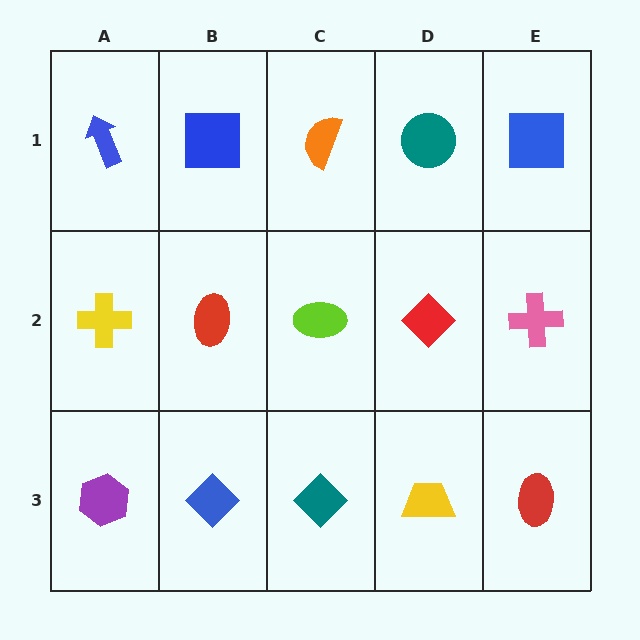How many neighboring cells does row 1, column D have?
3.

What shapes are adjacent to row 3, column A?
A yellow cross (row 2, column A), a blue diamond (row 3, column B).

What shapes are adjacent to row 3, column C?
A lime ellipse (row 2, column C), a blue diamond (row 3, column B), a yellow trapezoid (row 3, column D).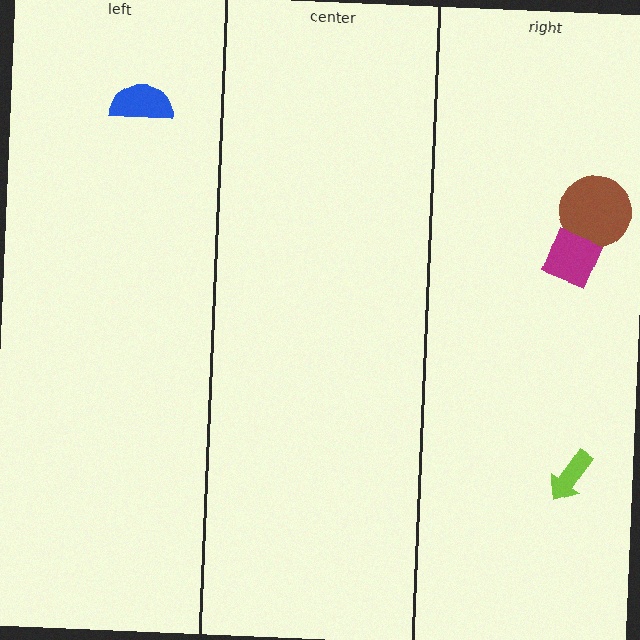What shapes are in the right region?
The brown circle, the magenta diamond, the lime arrow.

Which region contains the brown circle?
The right region.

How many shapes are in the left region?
1.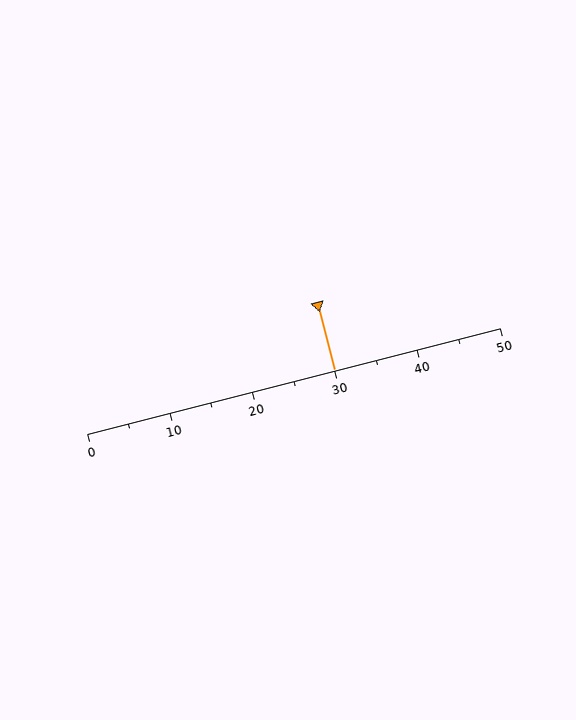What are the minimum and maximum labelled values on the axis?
The axis runs from 0 to 50.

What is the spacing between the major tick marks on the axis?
The major ticks are spaced 10 apart.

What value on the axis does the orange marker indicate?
The marker indicates approximately 30.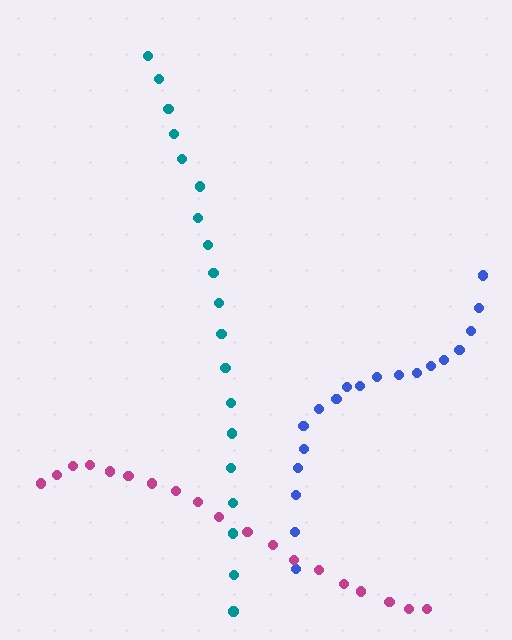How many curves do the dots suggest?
There are 3 distinct paths.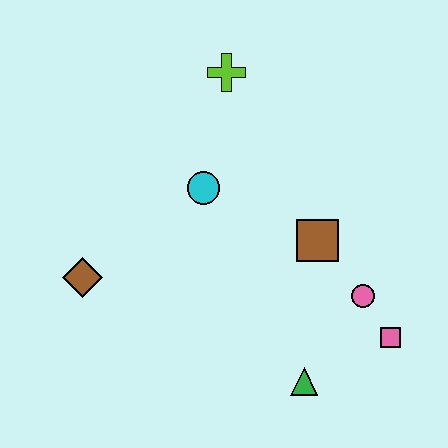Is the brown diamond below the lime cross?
Yes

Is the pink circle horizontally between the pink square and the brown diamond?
Yes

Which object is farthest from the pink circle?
The brown diamond is farthest from the pink circle.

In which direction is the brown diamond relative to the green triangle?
The brown diamond is to the left of the green triangle.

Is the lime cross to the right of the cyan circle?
Yes